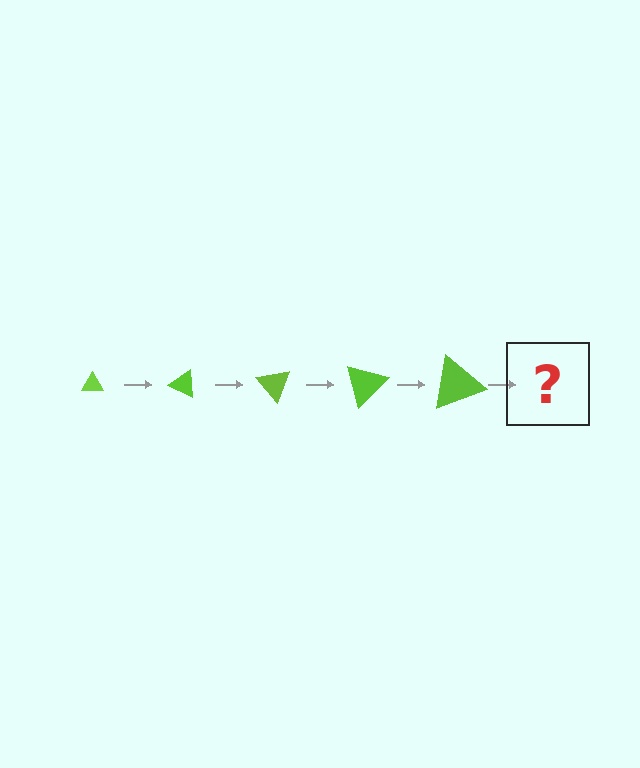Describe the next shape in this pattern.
It should be a triangle, larger than the previous one and rotated 125 degrees from the start.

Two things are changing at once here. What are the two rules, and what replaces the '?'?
The two rules are that the triangle grows larger each step and it rotates 25 degrees each step. The '?' should be a triangle, larger than the previous one and rotated 125 degrees from the start.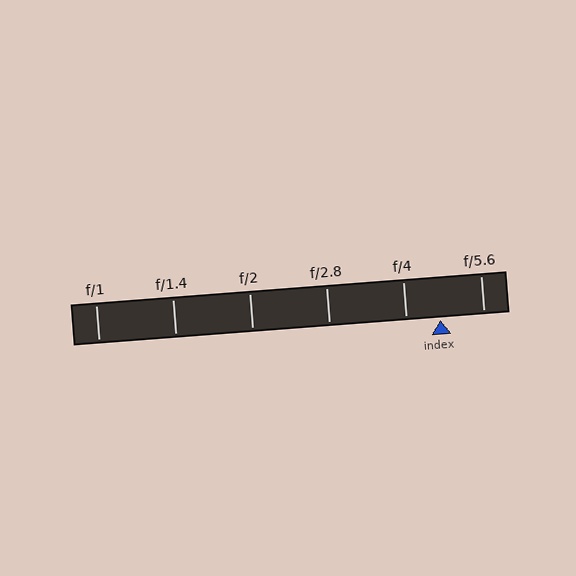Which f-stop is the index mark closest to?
The index mark is closest to f/4.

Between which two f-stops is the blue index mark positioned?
The index mark is between f/4 and f/5.6.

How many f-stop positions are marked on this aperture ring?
There are 6 f-stop positions marked.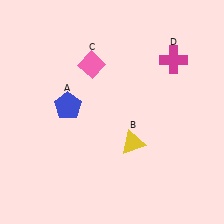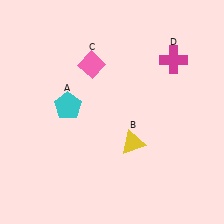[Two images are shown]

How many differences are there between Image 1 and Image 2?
There is 1 difference between the two images.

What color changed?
The pentagon (A) changed from blue in Image 1 to cyan in Image 2.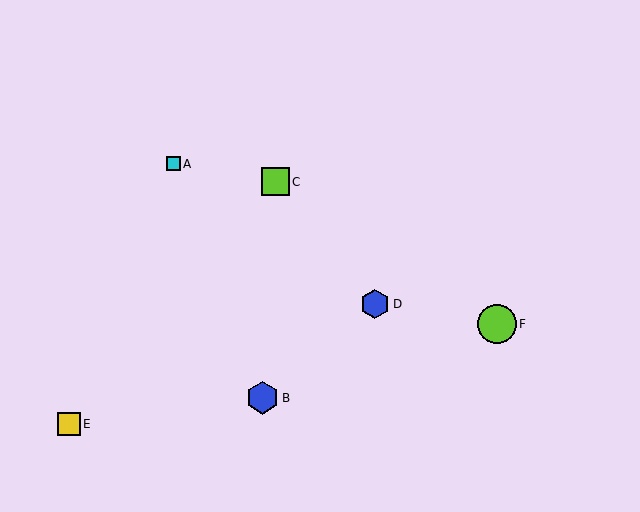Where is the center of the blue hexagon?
The center of the blue hexagon is at (263, 398).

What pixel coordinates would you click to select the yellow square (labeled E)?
Click at (69, 424) to select the yellow square E.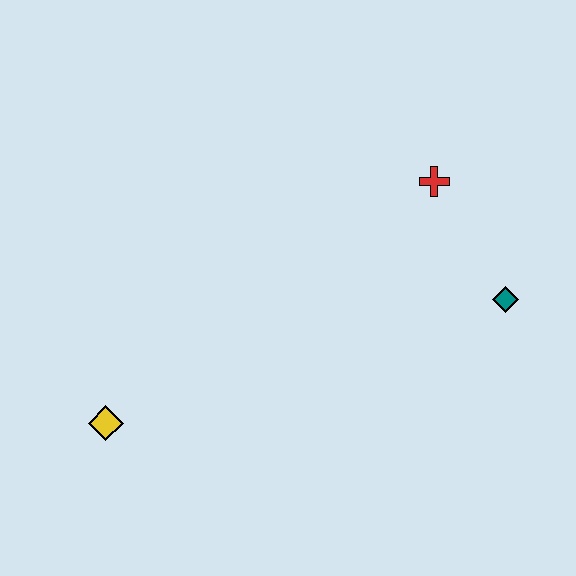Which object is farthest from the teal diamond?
The yellow diamond is farthest from the teal diamond.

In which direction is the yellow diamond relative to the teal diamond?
The yellow diamond is to the left of the teal diamond.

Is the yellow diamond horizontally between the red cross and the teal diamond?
No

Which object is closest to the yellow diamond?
The red cross is closest to the yellow diamond.